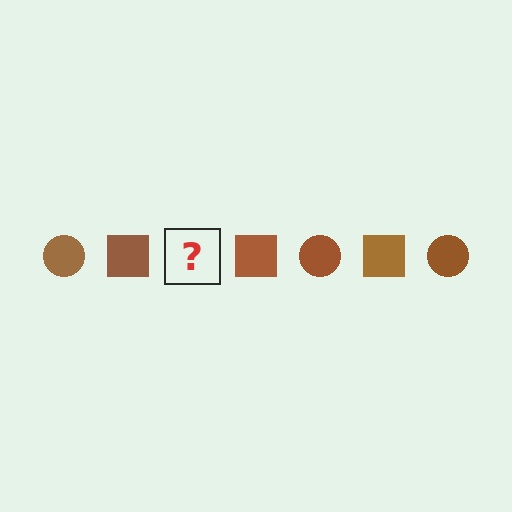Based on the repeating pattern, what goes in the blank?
The blank should be a brown circle.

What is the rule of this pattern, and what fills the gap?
The rule is that the pattern cycles through circle, square shapes in brown. The gap should be filled with a brown circle.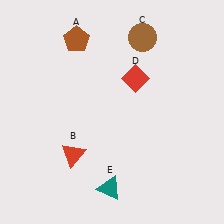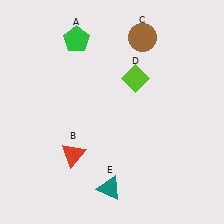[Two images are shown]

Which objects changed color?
A changed from brown to green. D changed from red to lime.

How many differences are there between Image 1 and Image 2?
There are 2 differences between the two images.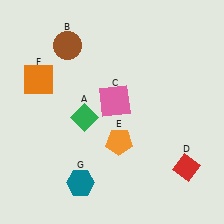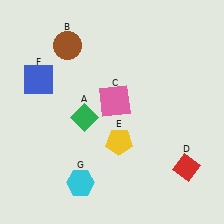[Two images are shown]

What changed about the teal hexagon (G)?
In Image 1, G is teal. In Image 2, it changed to cyan.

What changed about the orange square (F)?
In Image 1, F is orange. In Image 2, it changed to blue.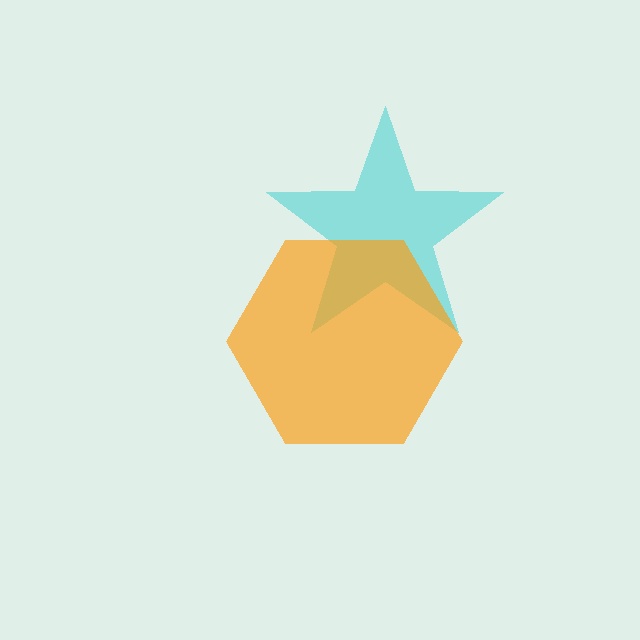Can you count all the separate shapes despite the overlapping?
Yes, there are 2 separate shapes.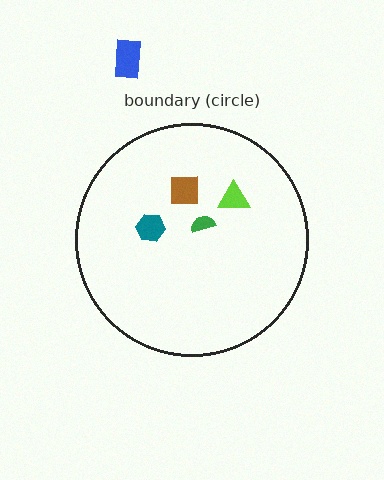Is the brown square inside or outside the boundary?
Inside.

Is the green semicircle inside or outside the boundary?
Inside.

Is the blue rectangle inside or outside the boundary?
Outside.